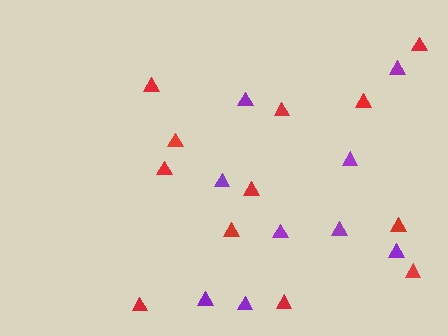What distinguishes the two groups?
There are 2 groups: one group of red triangles (12) and one group of purple triangles (9).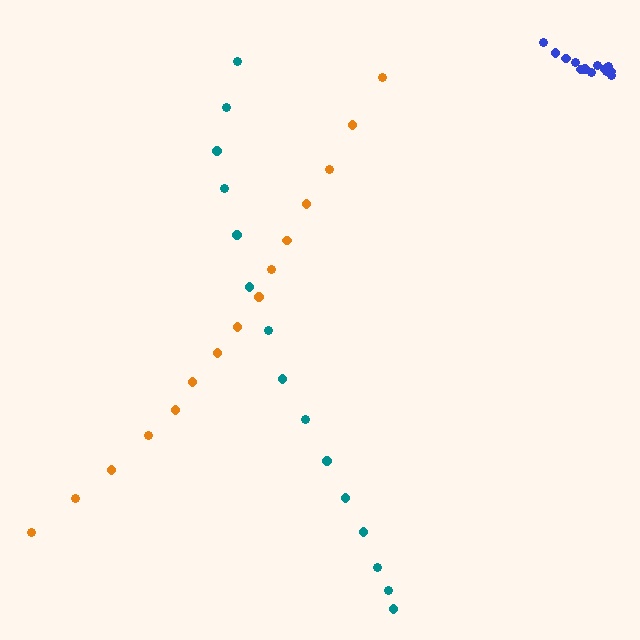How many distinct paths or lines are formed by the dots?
There are 3 distinct paths.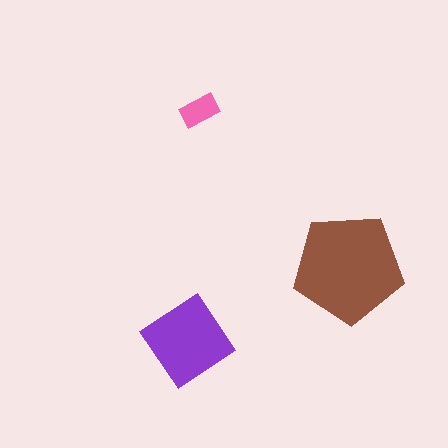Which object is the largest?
The brown pentagon.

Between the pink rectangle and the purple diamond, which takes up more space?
The purple diamond.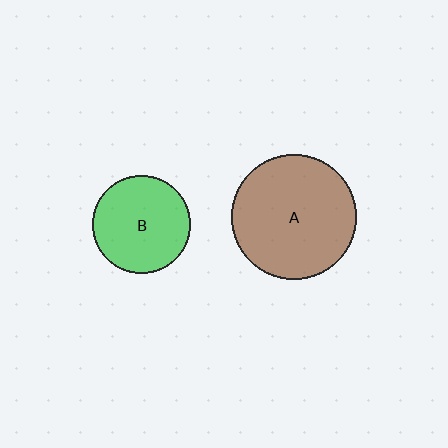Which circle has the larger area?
Circle A (brown).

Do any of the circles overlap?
No, none of the circles overlap.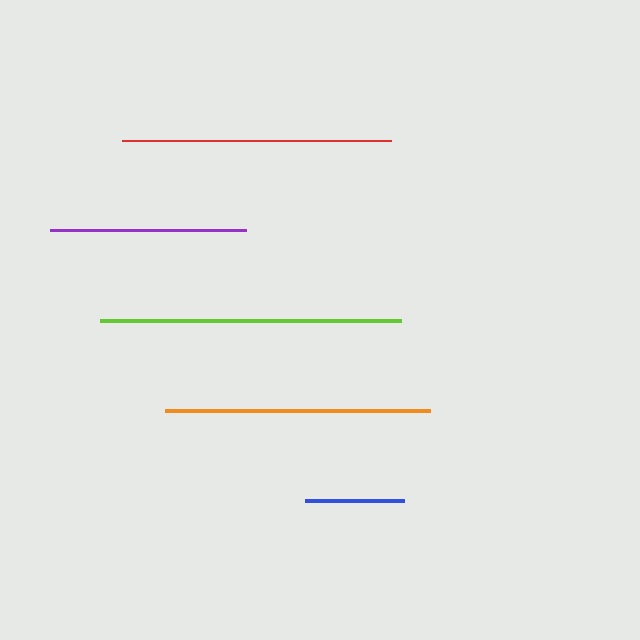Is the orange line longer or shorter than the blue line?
The orange line is longer than the blue line.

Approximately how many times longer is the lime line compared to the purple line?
The lime line is approximately 1.5 times the length of the purple line.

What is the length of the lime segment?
The lime segment is approximately 301 pixels long.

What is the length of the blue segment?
The blue segment is approximately 99 pixels long.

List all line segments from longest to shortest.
From longest to shortest: lime, red, orange, purple, blue.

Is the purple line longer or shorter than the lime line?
The lime line is longer than the purple line.